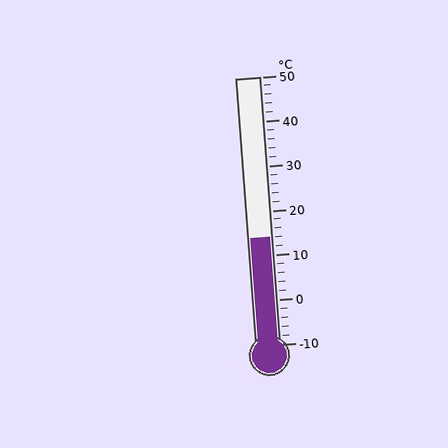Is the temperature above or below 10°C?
The temperature is above 10°C.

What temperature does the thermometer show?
The thermometer shows approximately 14°C.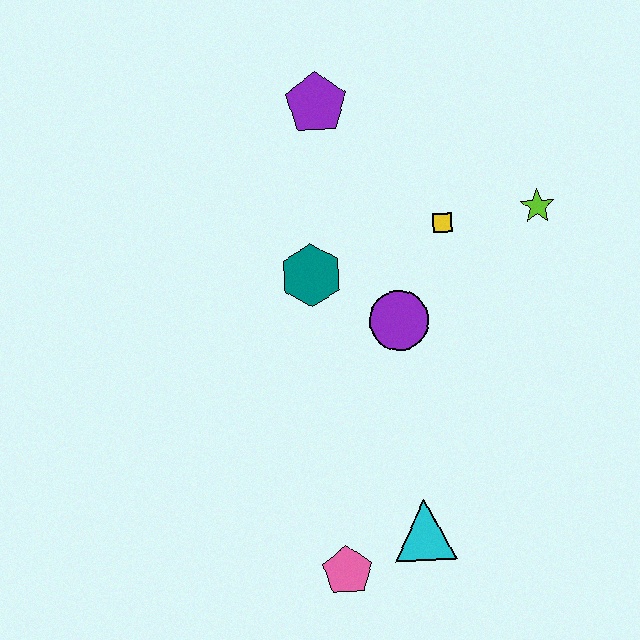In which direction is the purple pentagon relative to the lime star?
The purple pentagon is to the left of the lime star.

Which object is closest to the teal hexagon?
The purple circle is closest to the teal hexagon.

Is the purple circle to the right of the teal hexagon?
Yes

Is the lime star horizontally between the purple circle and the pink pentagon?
No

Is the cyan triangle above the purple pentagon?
No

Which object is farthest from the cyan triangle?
The purple pentagon is farthest from the cyan triangle.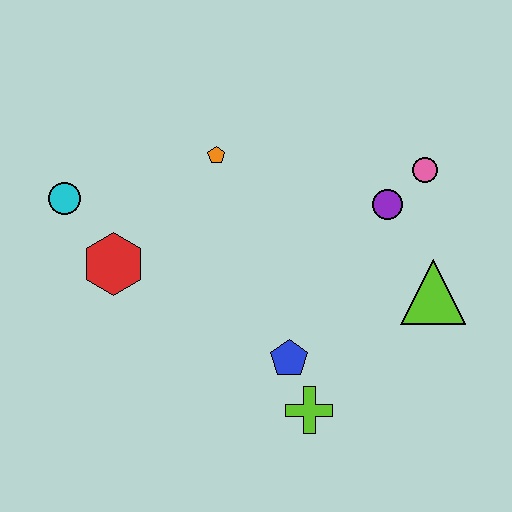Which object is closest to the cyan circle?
The red hexagon is closest to the cyan circle.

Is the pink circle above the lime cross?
Yes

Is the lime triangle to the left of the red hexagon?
No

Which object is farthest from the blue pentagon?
The cyan circle is farthest from the blue pentagon.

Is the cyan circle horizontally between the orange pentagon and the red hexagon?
No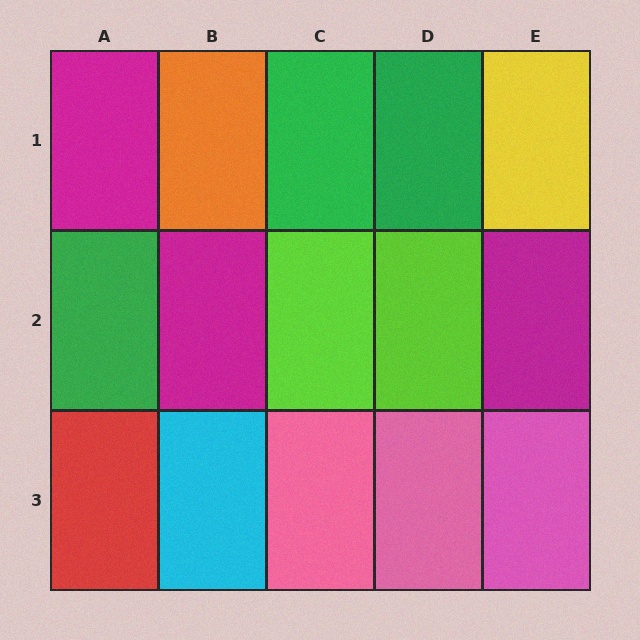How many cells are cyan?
1 cell is cyan.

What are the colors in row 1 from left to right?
Magenta, orange, green, green, yellow.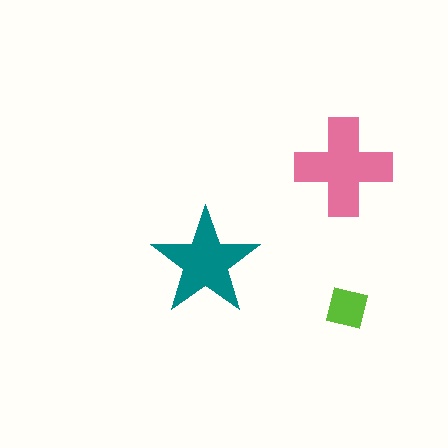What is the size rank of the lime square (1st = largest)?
3rd.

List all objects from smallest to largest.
The lime square, the teal star, the pink cross.